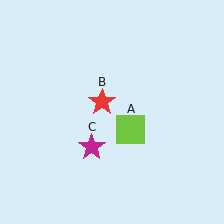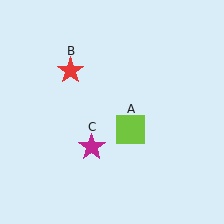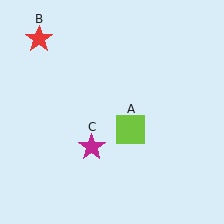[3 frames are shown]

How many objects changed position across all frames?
1 object changed position: red star (object B).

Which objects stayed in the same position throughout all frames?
Lime square (object A) and magenta star (object C) remained stationary.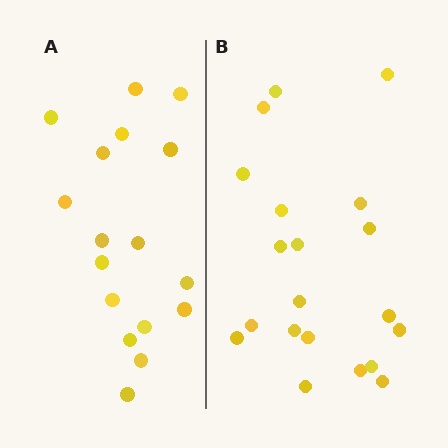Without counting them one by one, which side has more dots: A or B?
Region B (the right region) has more dots.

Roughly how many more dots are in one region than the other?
Region B has just a few more — roughly 2 or 3 more dots than region A.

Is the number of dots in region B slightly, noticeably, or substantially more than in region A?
Region B has only slightly more — the two regions are fairly close. The ratio is roughly 1.2 to 1.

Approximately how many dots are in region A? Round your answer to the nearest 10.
About 20 dots. (The exact count is 17, which rounds to 20.)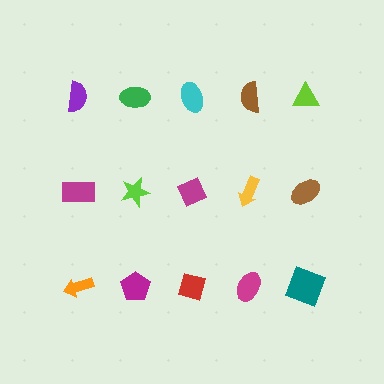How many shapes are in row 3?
5 shapes.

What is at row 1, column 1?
A purple semicircle.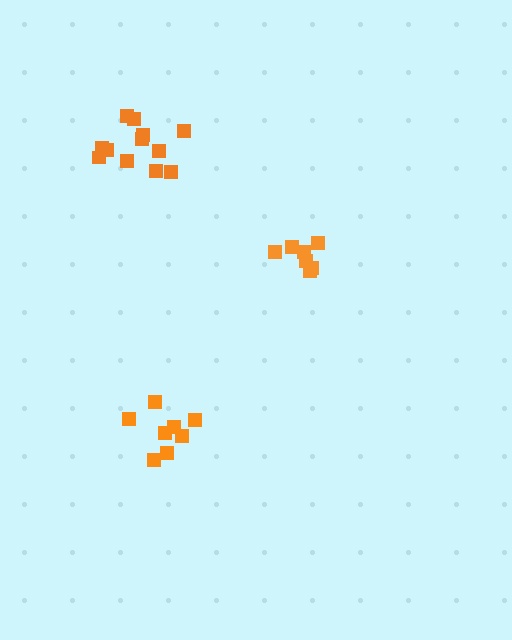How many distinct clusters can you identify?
There are 3 distinct clusters.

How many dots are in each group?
Group 1: 8 dots, Group 2: 7 dots, Group 3: 12 dots (27 total).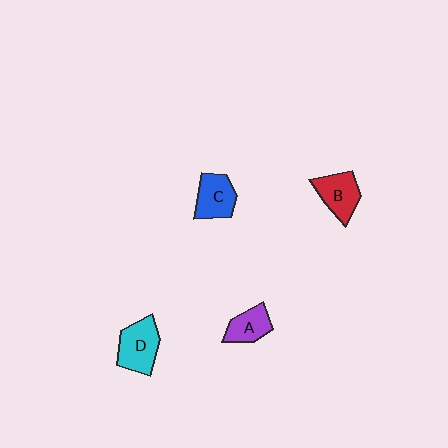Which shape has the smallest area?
Shape A (purple).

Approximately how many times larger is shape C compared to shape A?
Approximately 1.2 times.